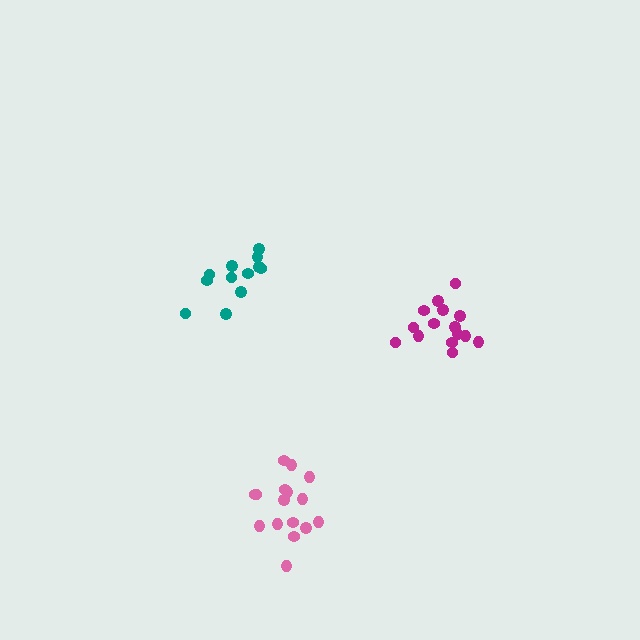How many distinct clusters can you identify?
There are 3 distinct clusters.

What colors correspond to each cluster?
The clusters are colored: teal, pink, magenta.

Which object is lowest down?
The pink cluster is bottommost.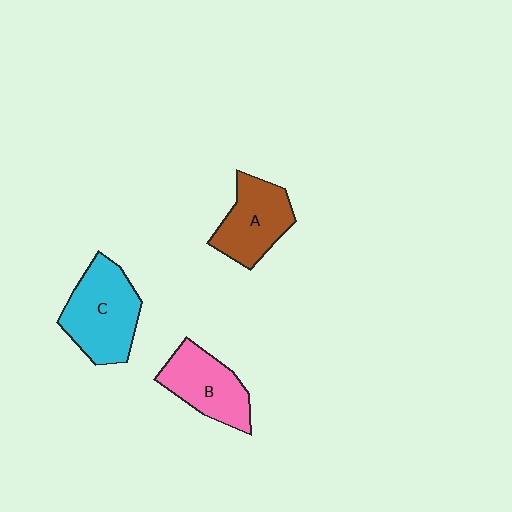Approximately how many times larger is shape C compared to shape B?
Approximately 1.3 times.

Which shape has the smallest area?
Shape B (pink).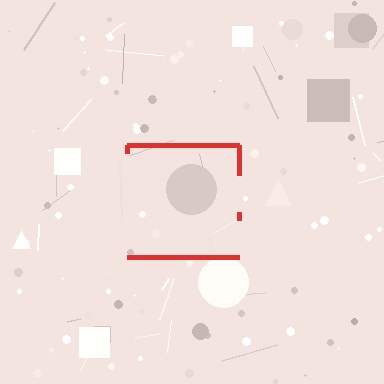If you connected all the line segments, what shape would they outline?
They would outline a square.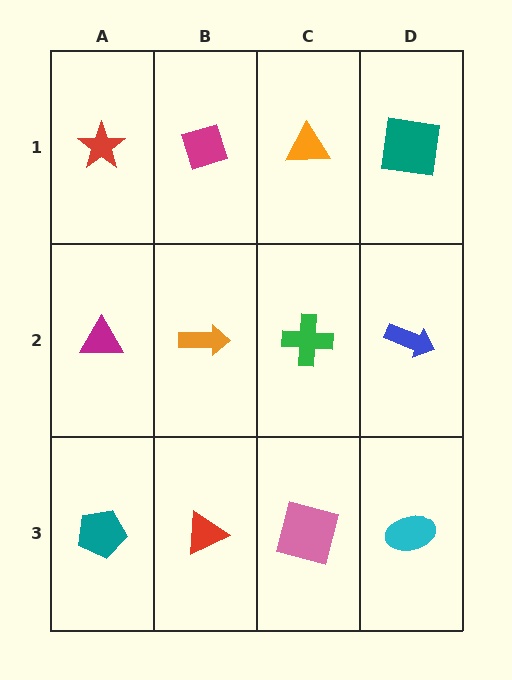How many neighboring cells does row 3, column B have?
3.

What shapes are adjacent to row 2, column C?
An orange triangle (row 1, column C), a pink square (row 3, column C), an orange arrow (row 2, column B), a blue arrow (row 2, column D).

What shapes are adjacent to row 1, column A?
A magenta triangle (row 2, column A), a magenta diamond (row 1, column B).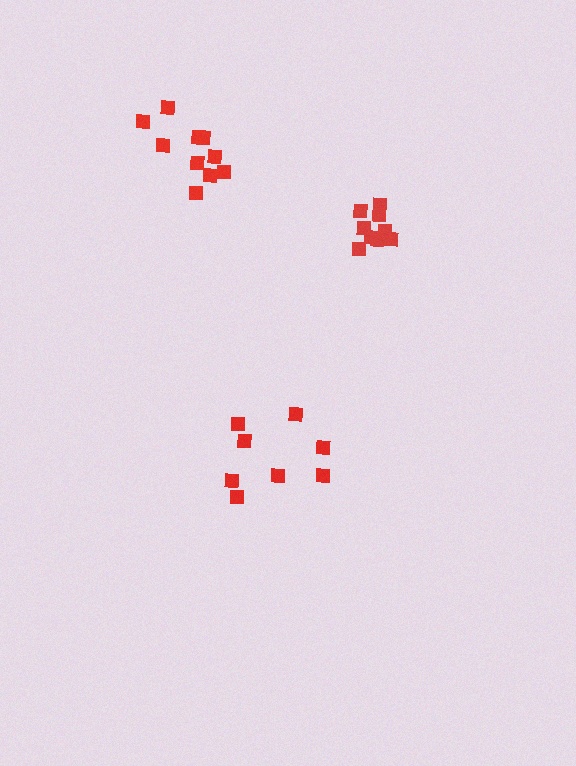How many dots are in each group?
Group 1: 9 dots, Group 2: 8 dots, Group 3: 10 dots (27 total).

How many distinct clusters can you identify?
There are 3 distinct clusters.